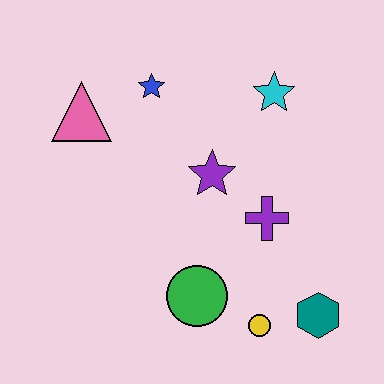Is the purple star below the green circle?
No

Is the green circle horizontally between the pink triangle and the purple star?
Yes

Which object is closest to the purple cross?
The purple star is closest to the purple cross.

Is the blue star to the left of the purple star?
Yes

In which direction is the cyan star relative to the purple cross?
The cyan star is above the purple cross.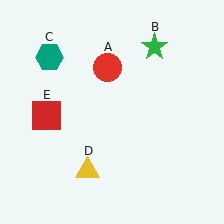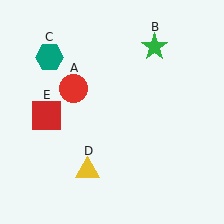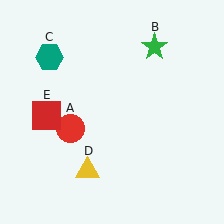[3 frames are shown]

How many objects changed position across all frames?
1 object changed position: red circle (object A).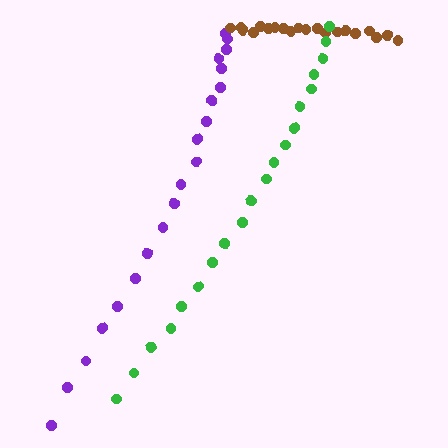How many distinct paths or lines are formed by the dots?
There are 3 distinct paths.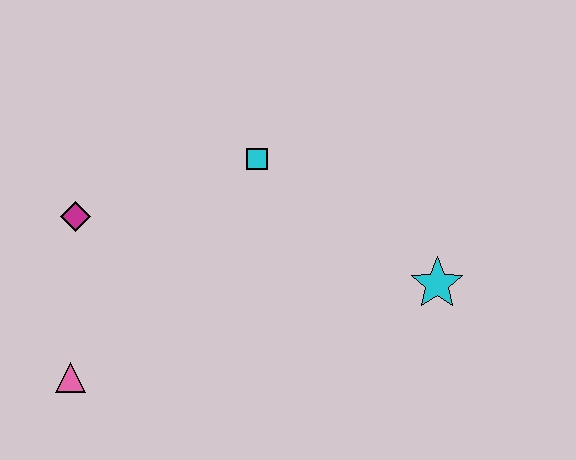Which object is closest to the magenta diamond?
The pink triangle is closest to the magenta diamond.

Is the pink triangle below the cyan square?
Yes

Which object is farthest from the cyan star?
The pink triangle is farthest from the cyan star.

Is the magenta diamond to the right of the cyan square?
No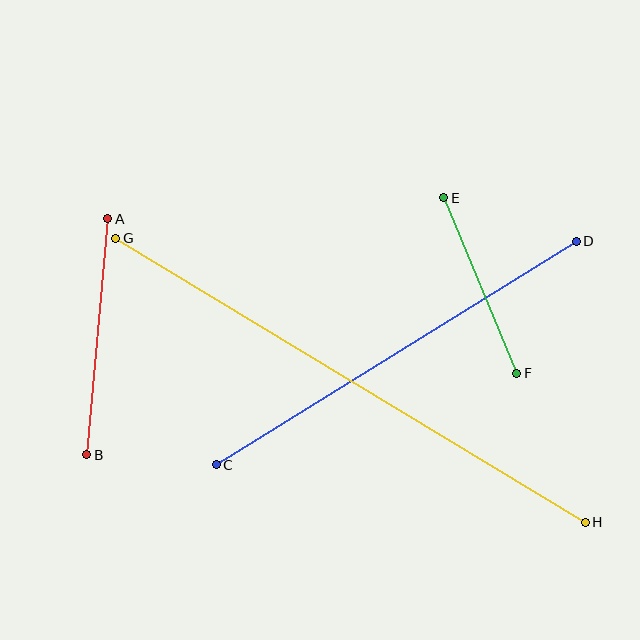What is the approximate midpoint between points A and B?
The midpoint is at approximately (97, 337) pixels.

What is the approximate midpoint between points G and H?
The midpoint is at approximately (350, 380) pixels.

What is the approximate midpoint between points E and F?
The midpoint is at approximately (480, 286) pixels.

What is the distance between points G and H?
The distance is approximately 549 pixels.